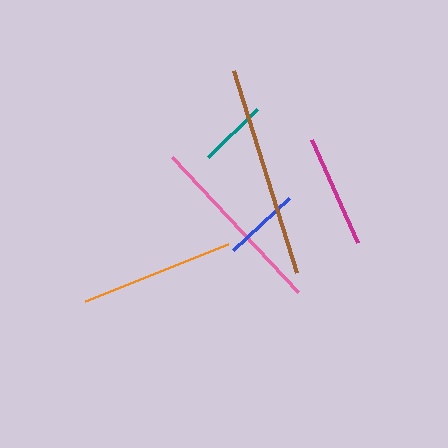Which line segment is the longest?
The brown line is the longest at approximately 211 pixels.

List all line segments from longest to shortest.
From longest to shortest: brown, pink, orange, magenta, blue, teal.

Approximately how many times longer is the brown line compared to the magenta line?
The brown line is approximately 1.9 times the length of the magenta line.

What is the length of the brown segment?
The brown segment is approximately 211 pixels long.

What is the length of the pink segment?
The pink segment is approximately 185 pixels long.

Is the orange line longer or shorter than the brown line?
The brown line is longer than the orange line.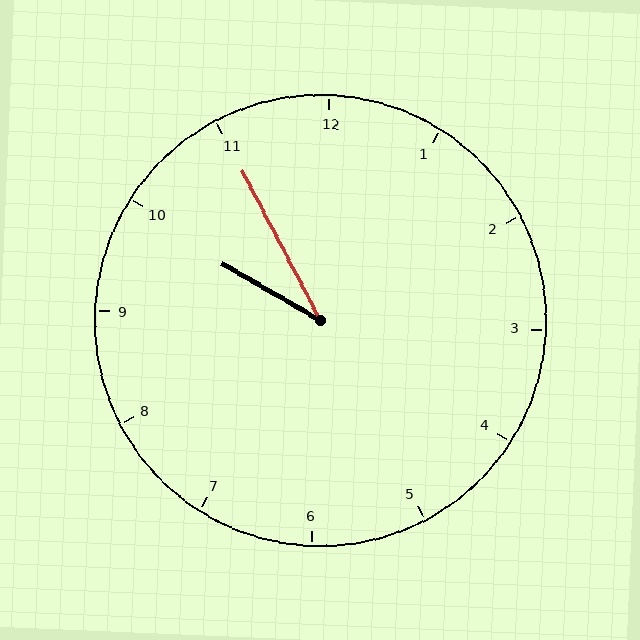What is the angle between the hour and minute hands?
Approximately 32 degrees.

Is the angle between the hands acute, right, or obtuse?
It is acute.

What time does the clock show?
9:55.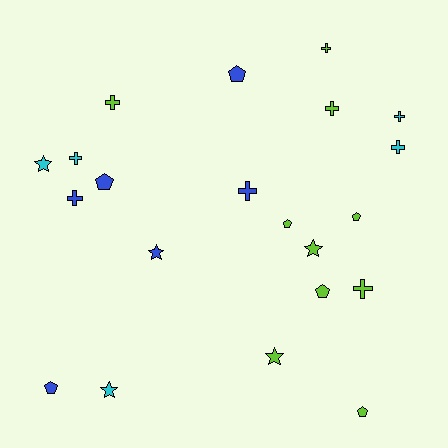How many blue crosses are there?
There are 2 blue crosses.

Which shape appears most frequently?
Cross, with 9 objects.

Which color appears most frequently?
Lime, with 10 objects.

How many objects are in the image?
There are 21 objects.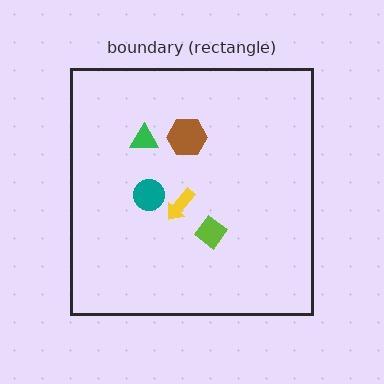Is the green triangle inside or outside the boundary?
Inside.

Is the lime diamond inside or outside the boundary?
Inside.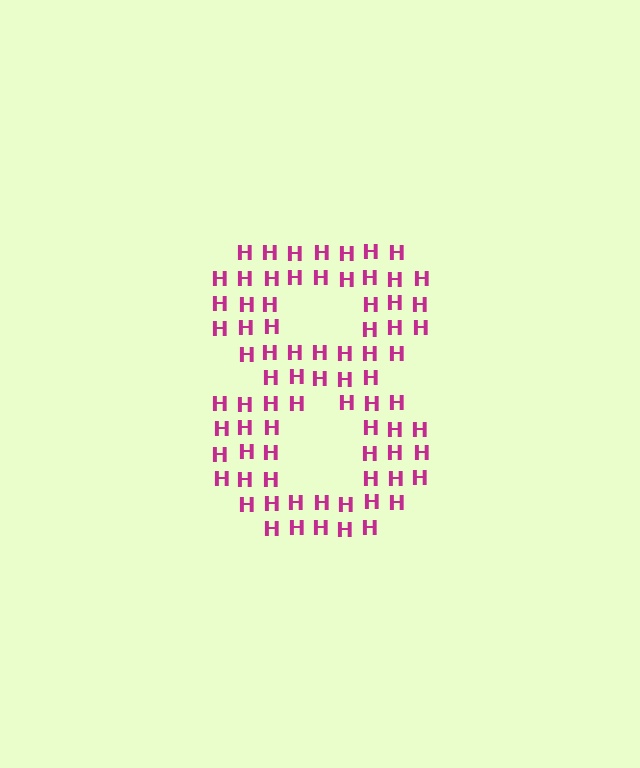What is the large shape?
The large shape is the digit 8.